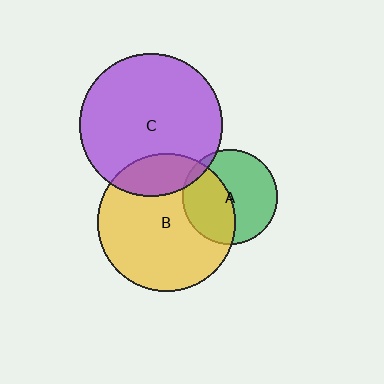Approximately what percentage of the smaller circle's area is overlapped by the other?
Approximately 45%.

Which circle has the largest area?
Circle C (purple).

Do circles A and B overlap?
Yes.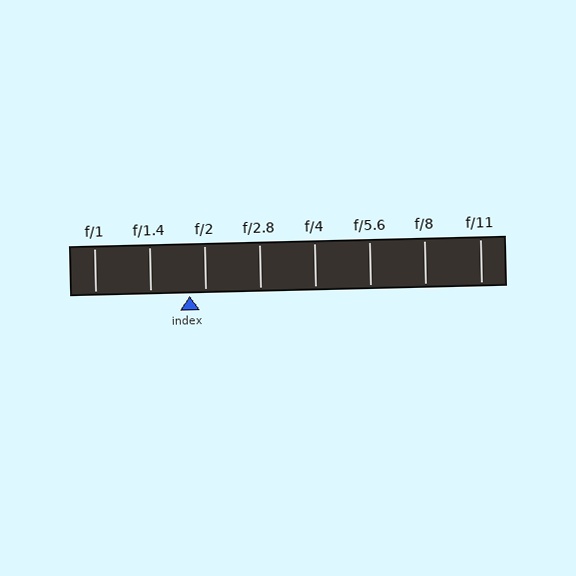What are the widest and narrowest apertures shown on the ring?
The widest aperture shown is f/1 and the narrowest is f/11.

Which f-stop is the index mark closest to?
The index mark is closest to f/2.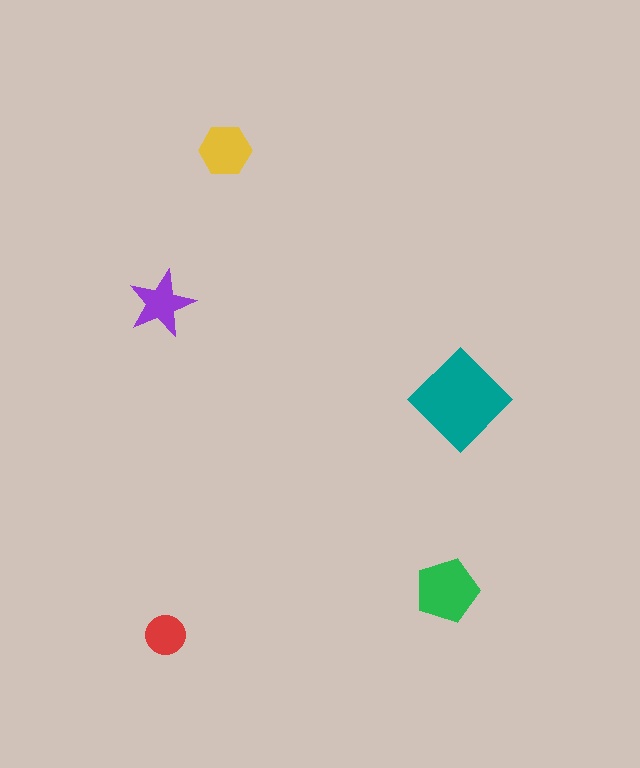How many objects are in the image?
There are 5 objects in the image.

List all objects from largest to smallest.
The teal diamond, the green pentagon, the yellow hexagon, the purple star, the red circle.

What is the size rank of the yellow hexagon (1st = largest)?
3rd.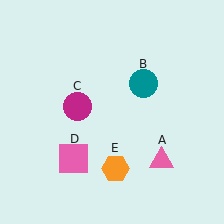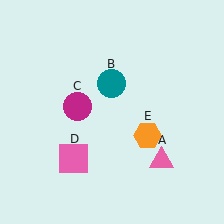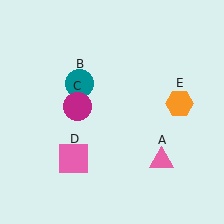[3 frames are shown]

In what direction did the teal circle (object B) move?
The teal circle (object B) moved left.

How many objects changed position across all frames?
2 objects changed position: teal circle (object B), orange hexagon (object E).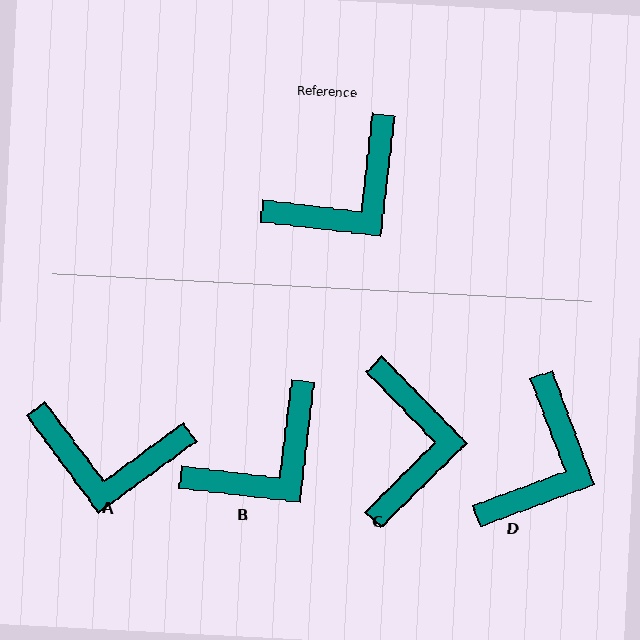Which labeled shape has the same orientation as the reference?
B.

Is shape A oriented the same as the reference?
No, it is off by about 47 degrees.